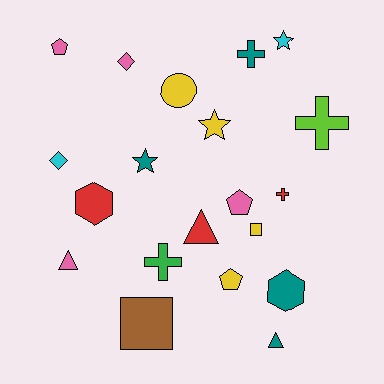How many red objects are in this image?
There are 3 red objects.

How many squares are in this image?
There are 2 squares.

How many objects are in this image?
There are 20 objects.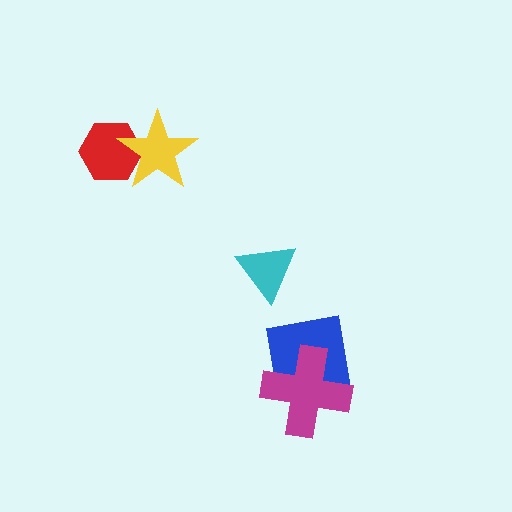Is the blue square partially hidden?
Yes, it is partially covered by another shape.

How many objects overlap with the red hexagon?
1 object overlaps with the red hexagon.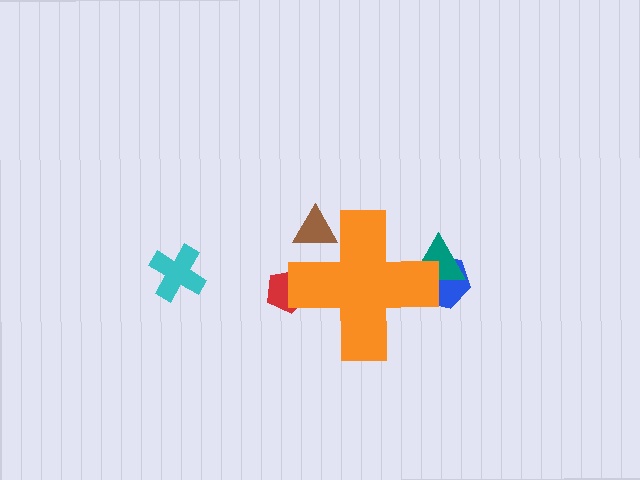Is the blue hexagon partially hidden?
Yes, the blue hexagon is partially hidden behind the orange cross.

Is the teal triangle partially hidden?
Yes, the teal triangle is partially hidden behind the orange cross.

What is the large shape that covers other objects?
An orange cross.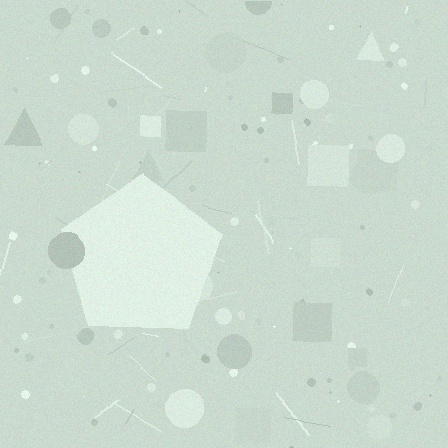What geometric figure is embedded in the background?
A pentagon is embedded in the background.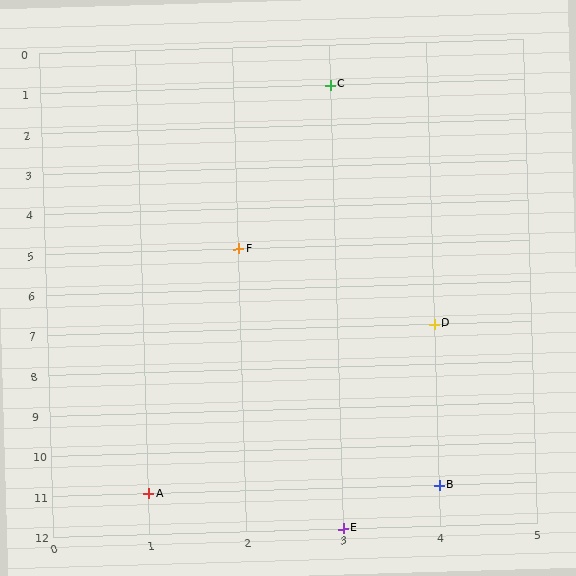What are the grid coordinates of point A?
Point A is at grid coordinates (1, 11).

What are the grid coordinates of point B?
Point B is at grid coordinates (4, 11).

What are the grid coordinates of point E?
Point E is at grid coordinates (3, 12).